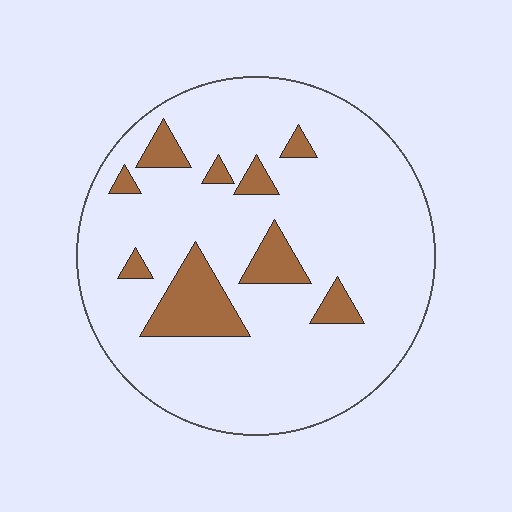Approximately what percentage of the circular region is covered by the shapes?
Approximately 15%.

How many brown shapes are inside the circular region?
9.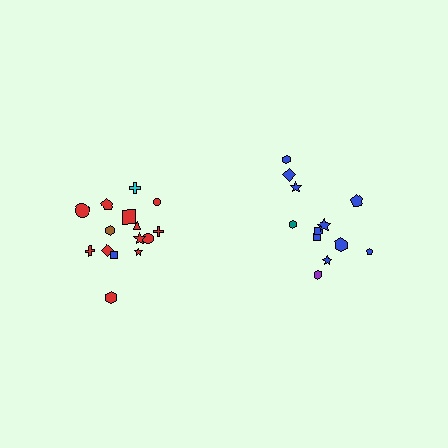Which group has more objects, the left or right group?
The left group.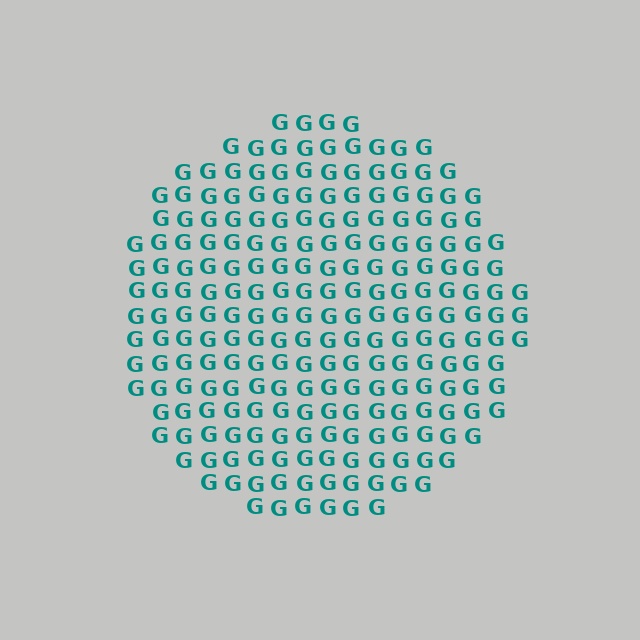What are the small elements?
The small elements are letter G's.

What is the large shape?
The large shape is a circle.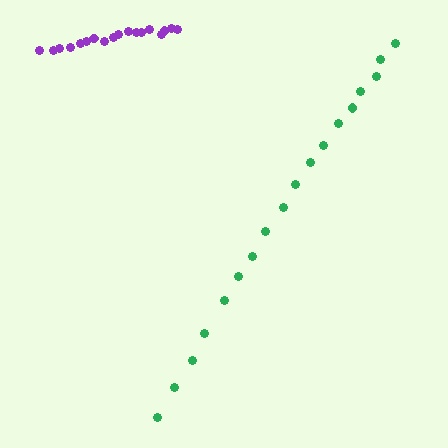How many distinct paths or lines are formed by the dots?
There are 2 distinct paths.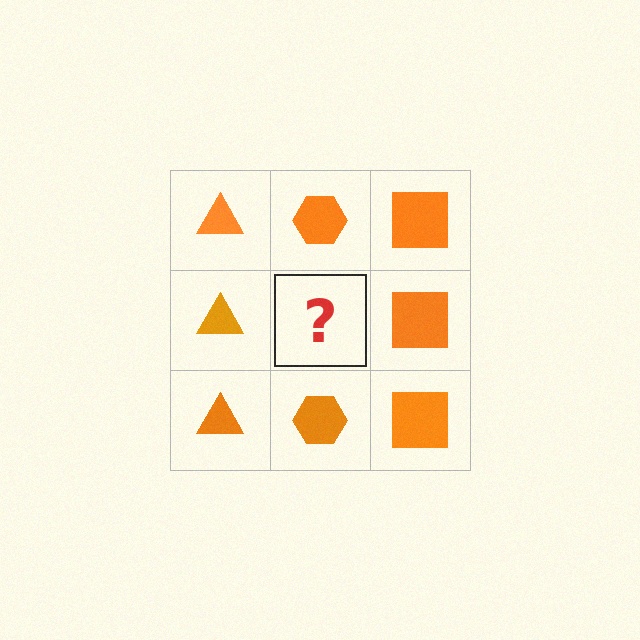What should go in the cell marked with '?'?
The missing cell should contain an orange hexagon.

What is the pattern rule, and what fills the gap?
The rule is that each column has a consistent shape. The gap should be filled with an orange hexagon.